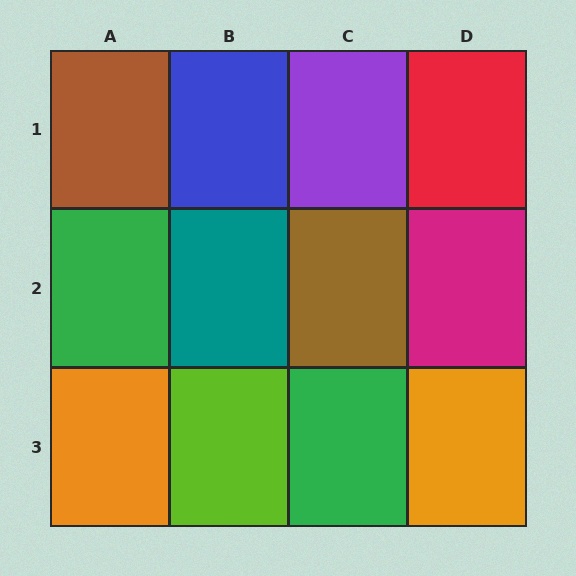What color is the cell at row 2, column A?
Green.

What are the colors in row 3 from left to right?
Orange, lime, green, orange.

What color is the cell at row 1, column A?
Brown.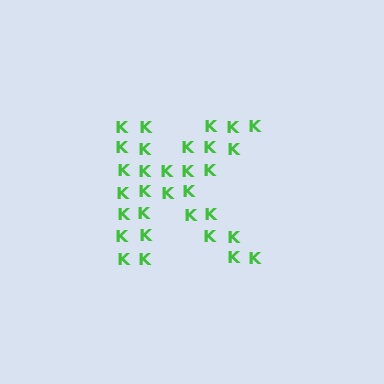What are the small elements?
The small elements are letter K's.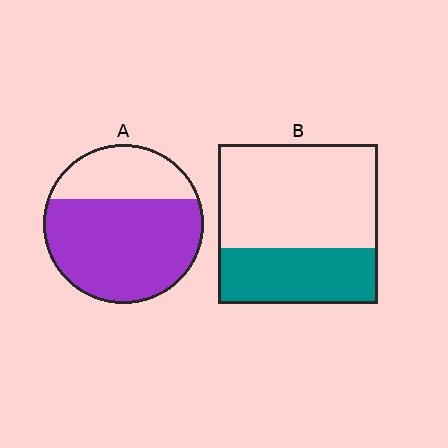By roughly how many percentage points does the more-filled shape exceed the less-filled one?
By roughly 35 percentage points (A over B).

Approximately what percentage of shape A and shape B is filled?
A is approximately 70% and B is approximately 35%.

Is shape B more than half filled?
No.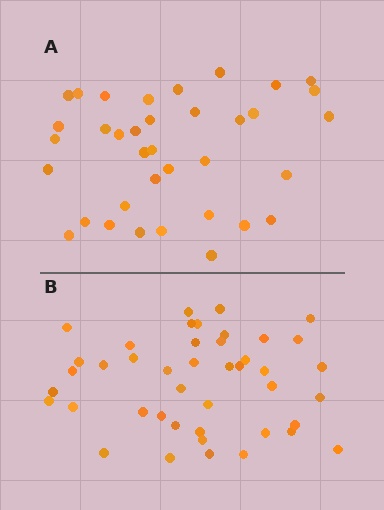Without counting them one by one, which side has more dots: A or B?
Region B (the bottom region) has more dots.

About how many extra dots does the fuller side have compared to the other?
Region B has roughly 8 or so more dots than region A.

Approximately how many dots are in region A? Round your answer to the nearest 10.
About 40 dots. (The exact count is 36, which rounds to 40.)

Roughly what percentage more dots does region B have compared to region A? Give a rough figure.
About 20% more.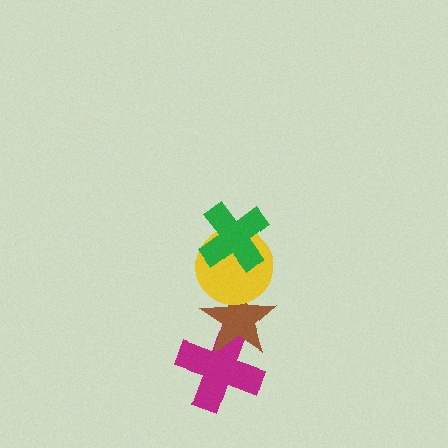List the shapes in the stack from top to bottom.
From top to bottom: the green cross, the yellow circle, the brown star, the magenta cross.